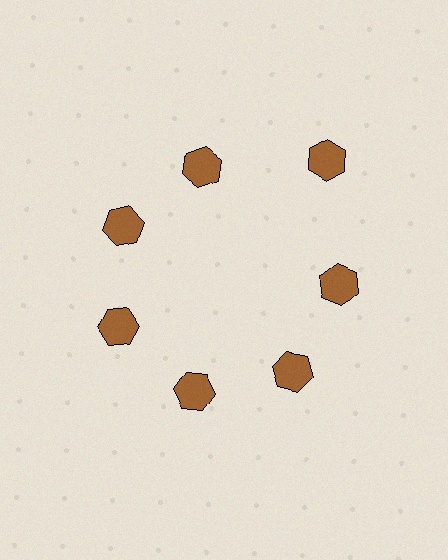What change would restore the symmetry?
The symmetry would be restored by moving it inward, back onto the ring so that all 7 hexagons sit at equal angles and equal distance from the center.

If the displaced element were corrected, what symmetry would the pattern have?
It would have 7-fold rotational symmetry — the pattern would map onto itself every 51 degrees.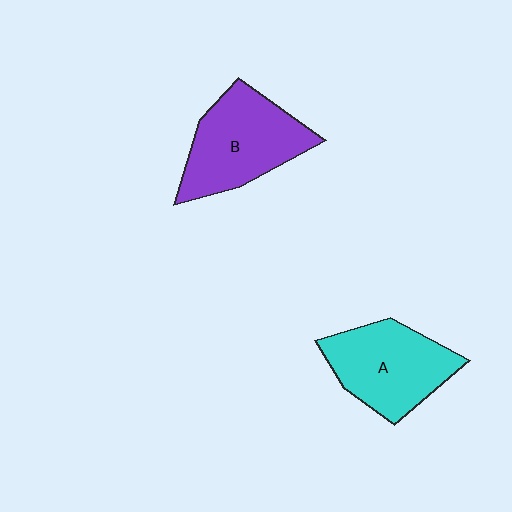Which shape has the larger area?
Shape B (purple).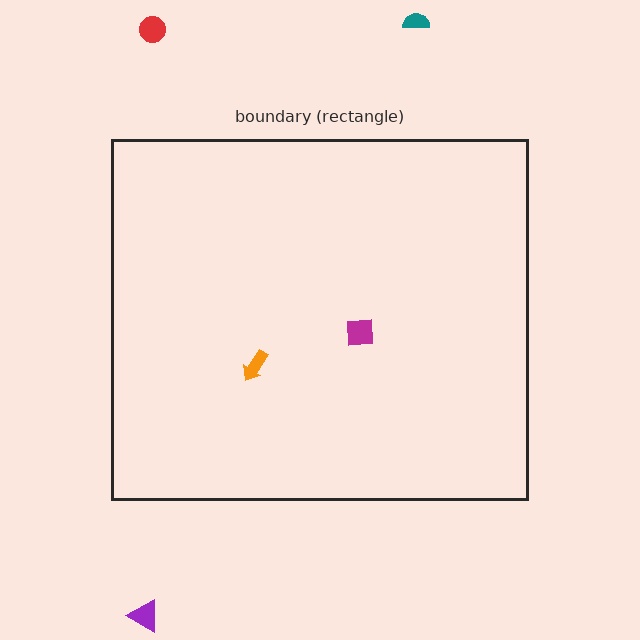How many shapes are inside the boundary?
2 inside, 3 outside.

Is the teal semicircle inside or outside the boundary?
Outside.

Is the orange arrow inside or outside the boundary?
Inside.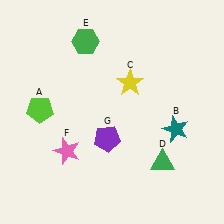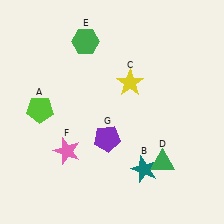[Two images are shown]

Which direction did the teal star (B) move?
The teal star (B) moved down.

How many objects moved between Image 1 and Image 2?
1 object moved between the two images.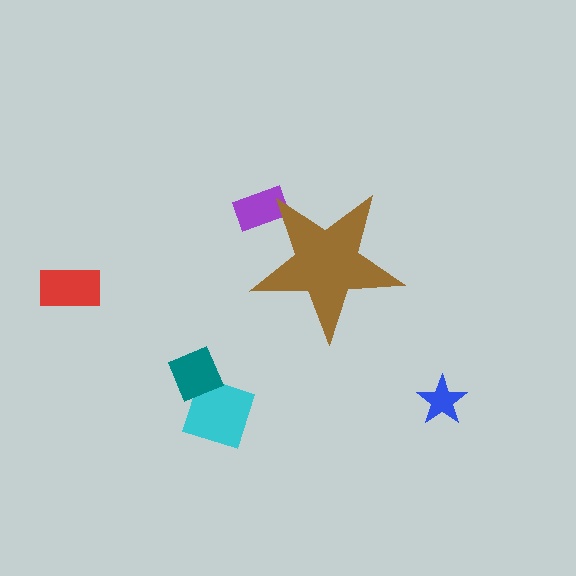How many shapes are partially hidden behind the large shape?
1 shape is partially hidden.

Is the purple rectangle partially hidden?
Yes, the purple rectangle is partially hidden behind the brown star.